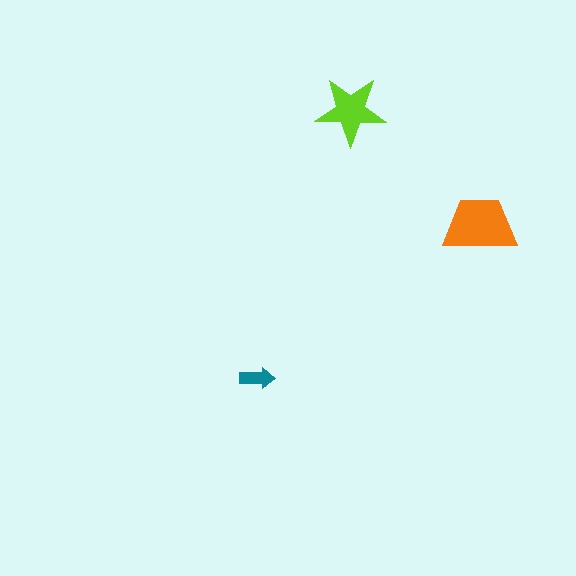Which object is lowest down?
The teal arrow is bottommost.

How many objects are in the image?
There are 3 objects in the image.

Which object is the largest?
The orange trapezoid.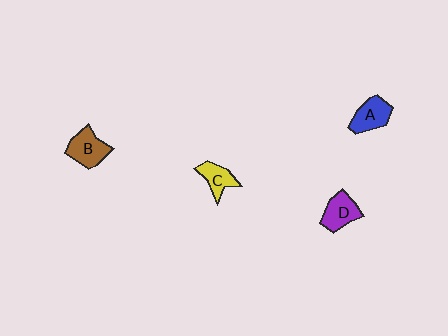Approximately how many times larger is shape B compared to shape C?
Approximately 1.3 times.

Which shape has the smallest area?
Shape C (yellow).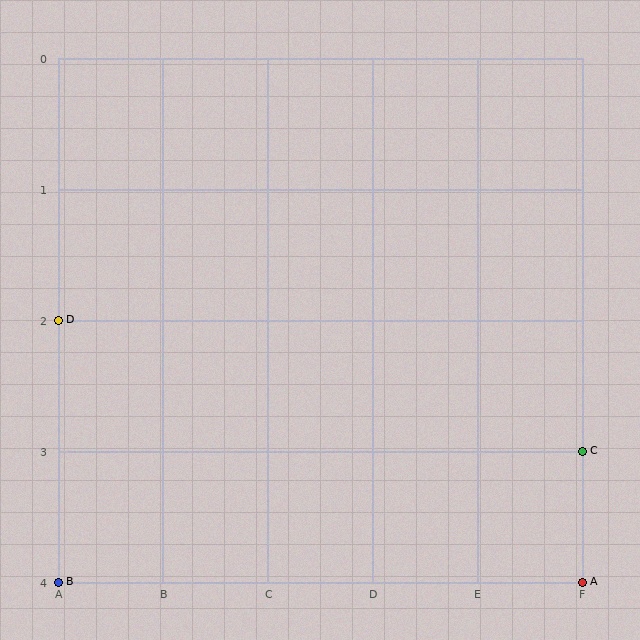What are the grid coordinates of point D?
Point D is at grid coordinates (A, 2).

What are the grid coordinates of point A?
Point A is at grid coordinates (F, 4).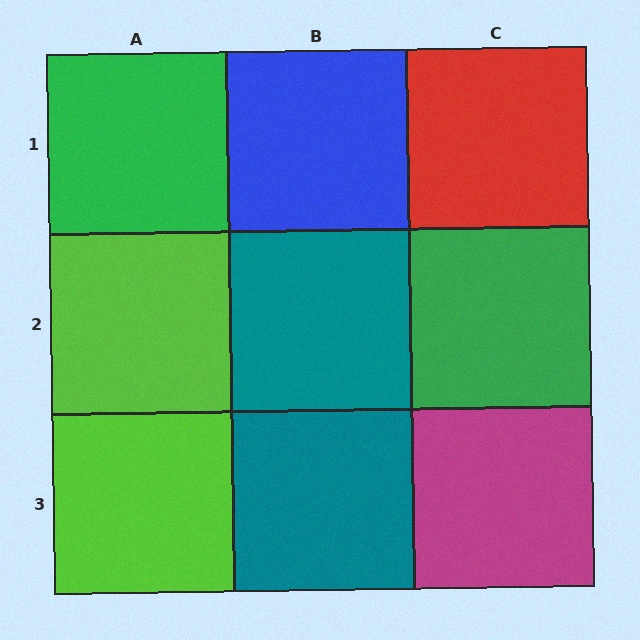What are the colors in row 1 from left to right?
Green, blue, red.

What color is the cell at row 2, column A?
Lime.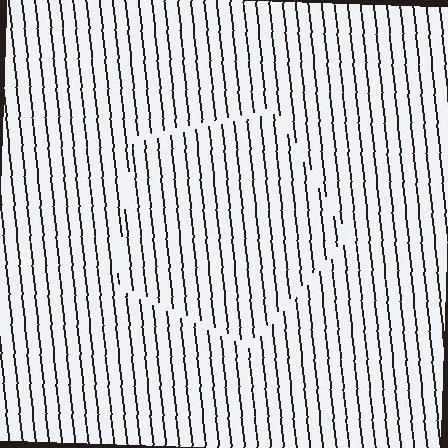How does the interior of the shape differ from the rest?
The interior of the shape contains the same grating, shifted by half a period — the contour is defined by the phase discontinuity where line-ends from the inner and outer gratings abut.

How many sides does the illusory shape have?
5 sides — the line-ends trace a pentagon.